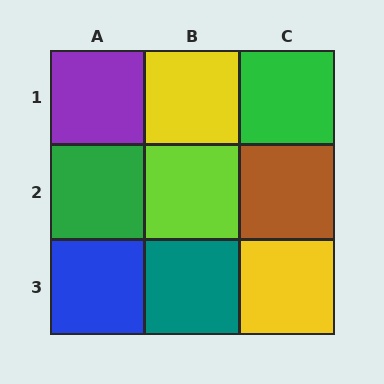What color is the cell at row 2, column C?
Brown.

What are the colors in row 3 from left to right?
Blue, teal, yellow.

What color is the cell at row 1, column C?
Green.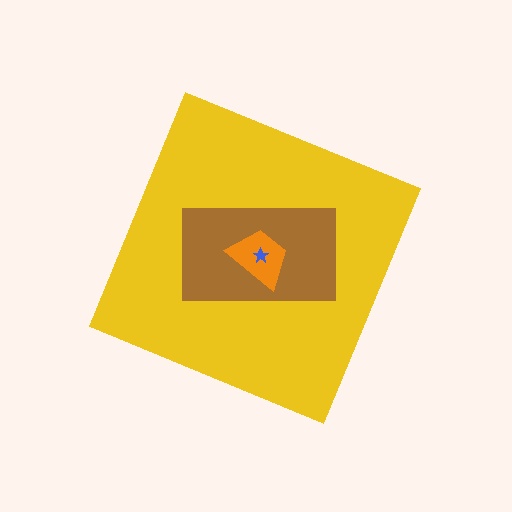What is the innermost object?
The blue star.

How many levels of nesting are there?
4.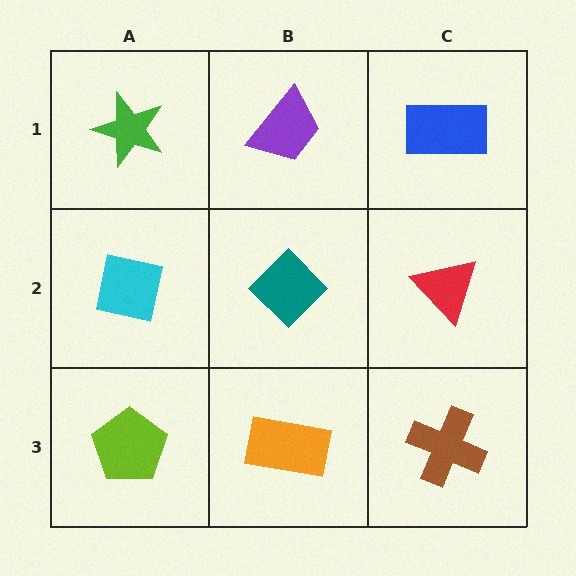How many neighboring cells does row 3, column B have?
3.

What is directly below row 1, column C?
A red triangle.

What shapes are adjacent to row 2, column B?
A purple trapezoid (row 1, column B), an orange rectangle (row 3, column B), a cyan square (row 2, column A), a red triangle (row 2, column C).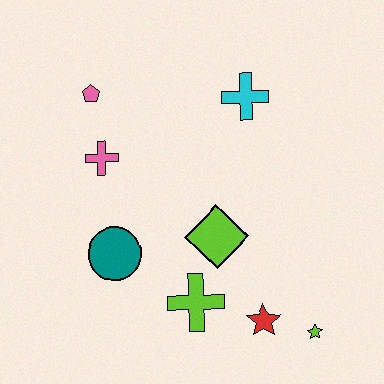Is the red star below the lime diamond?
Yes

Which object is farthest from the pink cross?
The lime star is farthest from the pink cross.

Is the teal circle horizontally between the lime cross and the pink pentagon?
Yes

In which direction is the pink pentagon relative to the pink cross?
The pink pentagon is above the pink cross.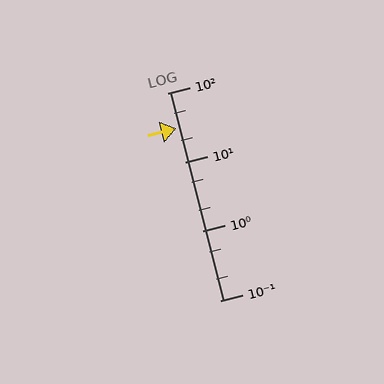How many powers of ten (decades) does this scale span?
The scale spans 3 decades, from 0.1 to 100.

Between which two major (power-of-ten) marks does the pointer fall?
The pointer is between 10 and 100.